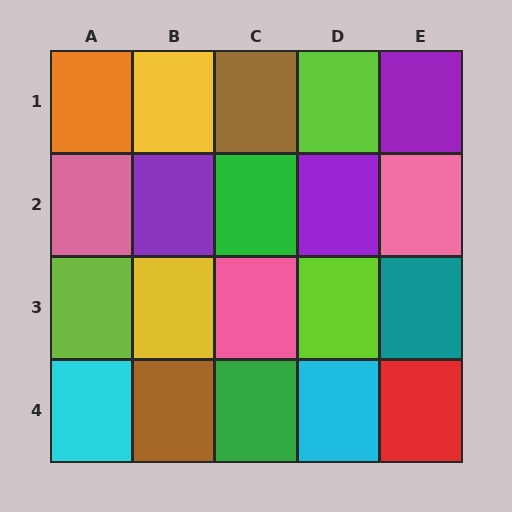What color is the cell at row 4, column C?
Green.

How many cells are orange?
1 cell is orange.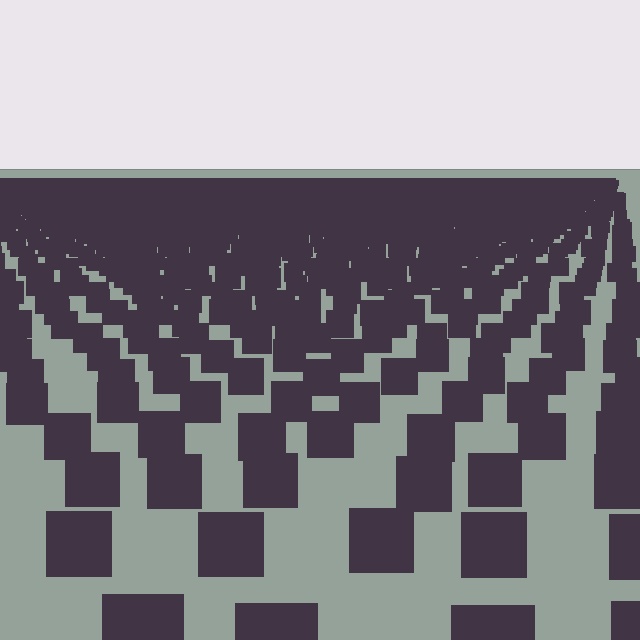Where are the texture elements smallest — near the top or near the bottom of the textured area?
Near the top.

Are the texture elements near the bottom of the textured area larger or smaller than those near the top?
Larger. Near the bottom, elements are closer to the viewer and appear at a bigger on-screen size.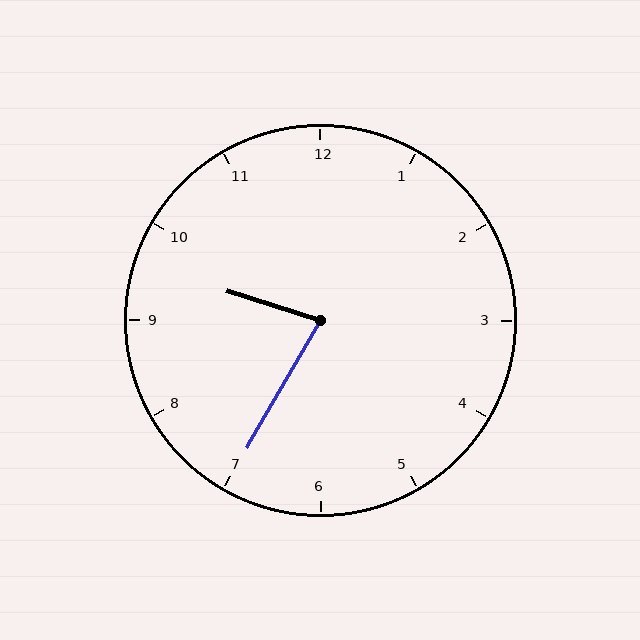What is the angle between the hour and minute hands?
Approximately 78 degrees.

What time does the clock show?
9:35.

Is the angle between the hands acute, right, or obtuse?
It is acute.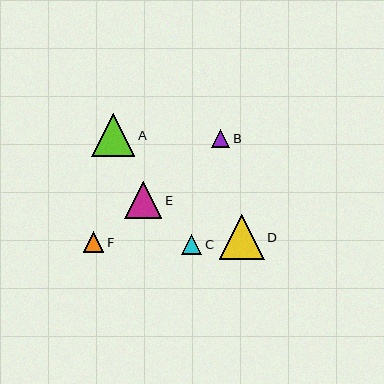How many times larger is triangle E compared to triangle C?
Triangle E is approximately 1.9 times the size of triangle C.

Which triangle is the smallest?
Triangle B is the smallest with a size of approximately 18 pixels.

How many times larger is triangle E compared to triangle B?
Triangle E is approximately 2.0 times the size of triangle B.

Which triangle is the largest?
Triangle D is the largest with a size of approximately 45 pixels.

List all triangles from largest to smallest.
From largest to smallest: D, A, E, F, C, B.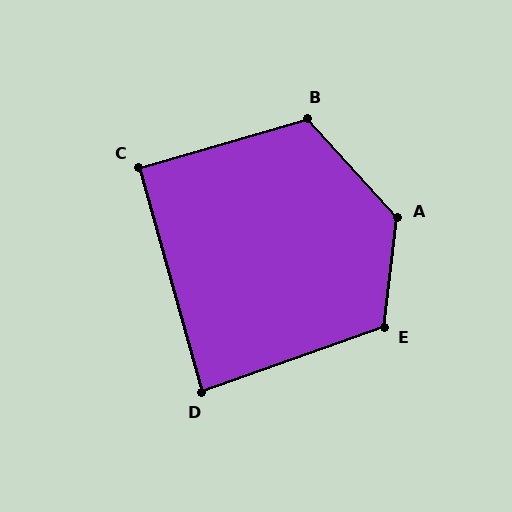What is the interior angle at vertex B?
Approximately 116 degrees (obtuse).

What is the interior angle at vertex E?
Approximately 117 degrees (obtuse).